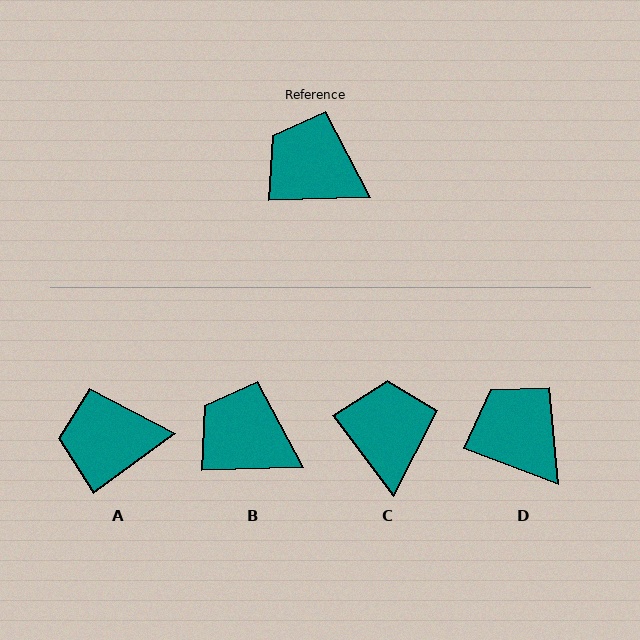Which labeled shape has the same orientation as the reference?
B.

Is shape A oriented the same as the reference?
No, it is off by about 35 degrees.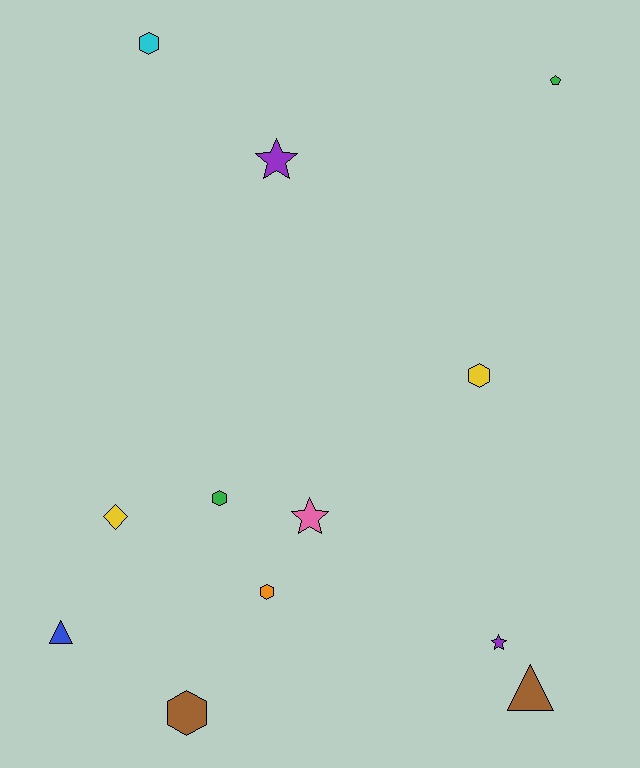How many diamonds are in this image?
There is 1 diamond.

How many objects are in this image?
There are 12 objects.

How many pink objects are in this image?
There is 1 pink object.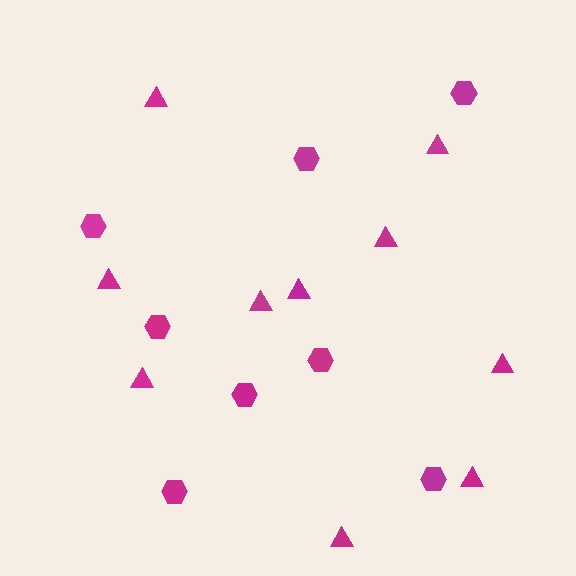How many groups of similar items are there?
There are 2 groups: one group of triangles (10) and one group of hexagons (8).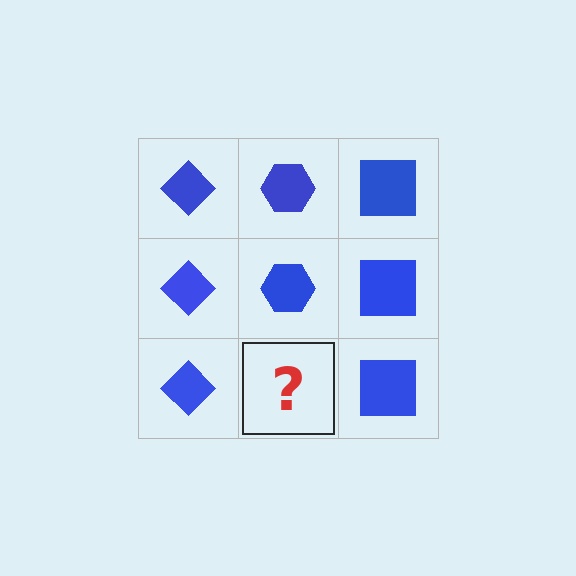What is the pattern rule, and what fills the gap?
The rule is that each column has a consistent shape. The gap should be filled with a blue hexagon.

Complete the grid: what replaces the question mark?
The question mark should be replaced with a blue hexagon.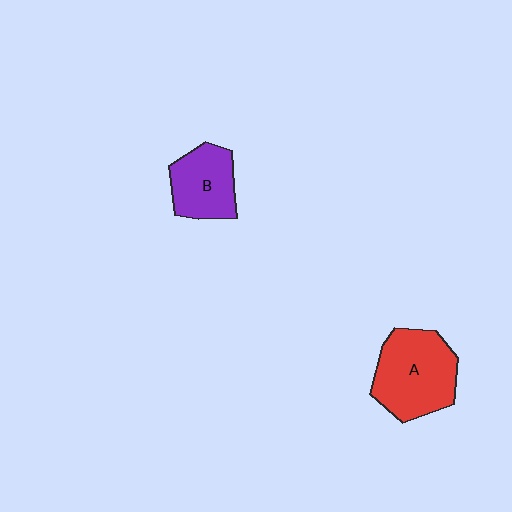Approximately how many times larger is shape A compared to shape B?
Approximately 1.5 times.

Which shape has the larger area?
Shape A (red).